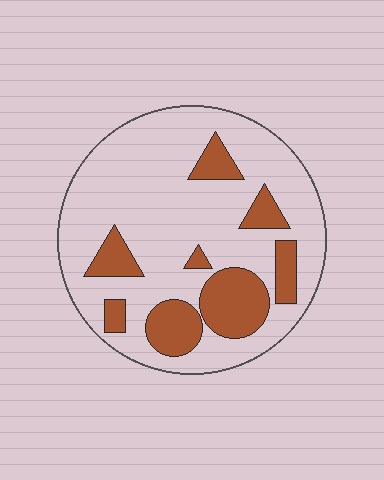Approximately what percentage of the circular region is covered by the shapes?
Approximately 25%.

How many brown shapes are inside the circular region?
8.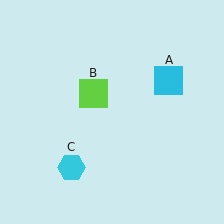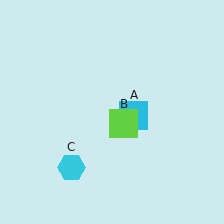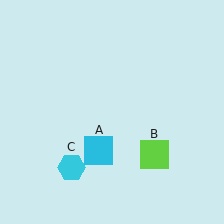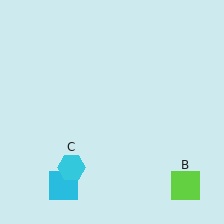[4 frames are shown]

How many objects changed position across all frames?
2 objects changed position: cyan square (object A), lime square (object B).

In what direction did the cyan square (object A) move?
The cyan square (object A) moved down and to the left.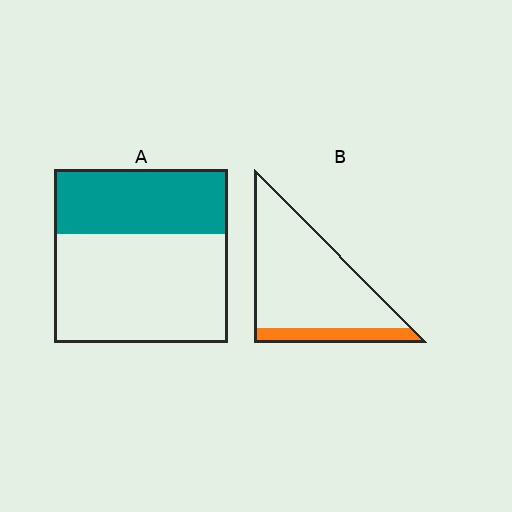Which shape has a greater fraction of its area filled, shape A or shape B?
Shape A.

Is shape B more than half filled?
No.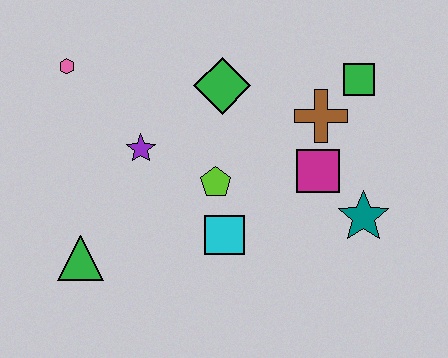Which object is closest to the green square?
The brown cross is closest to the green square.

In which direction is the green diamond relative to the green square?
The green diamond is to the left of the green square.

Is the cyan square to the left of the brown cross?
Yes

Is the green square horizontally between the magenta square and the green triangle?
No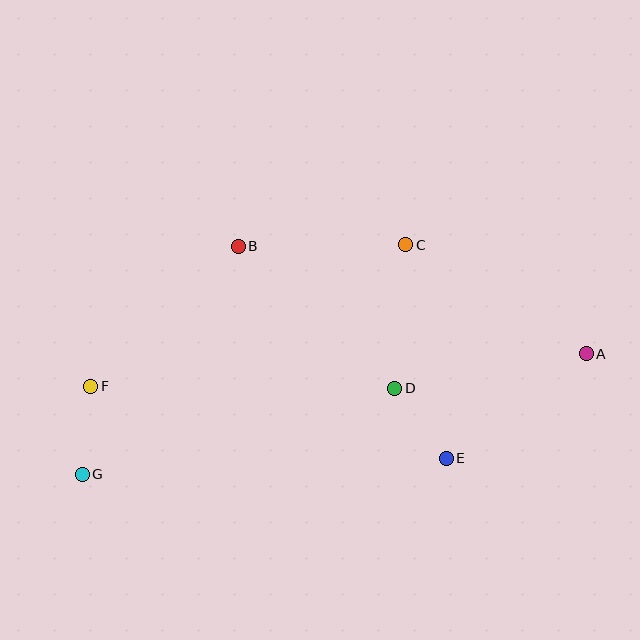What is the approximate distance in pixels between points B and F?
The distance between B and F is approximately 203 pixels.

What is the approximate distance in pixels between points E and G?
The distance between E and G is approximately 364 pixels.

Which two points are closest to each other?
Points D and E are closest to each other.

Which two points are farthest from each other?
Points A and G are farthest from each other.